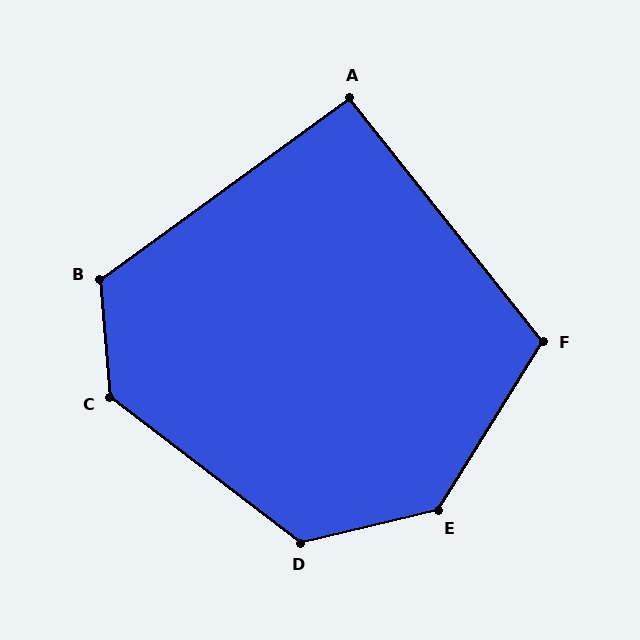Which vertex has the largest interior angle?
E, at approximately 135 degrees.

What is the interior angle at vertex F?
Approximately 110 degrees (obtuse).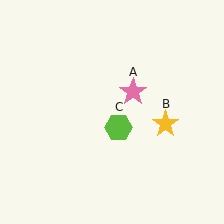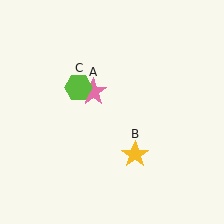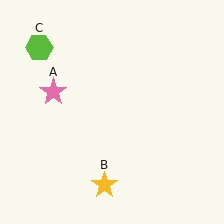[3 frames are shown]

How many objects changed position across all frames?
3 objects changed position: pink star (object A), yellow star (object B), lime hexagon (object C).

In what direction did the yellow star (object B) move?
The yellow star (object B) moved down and to the left.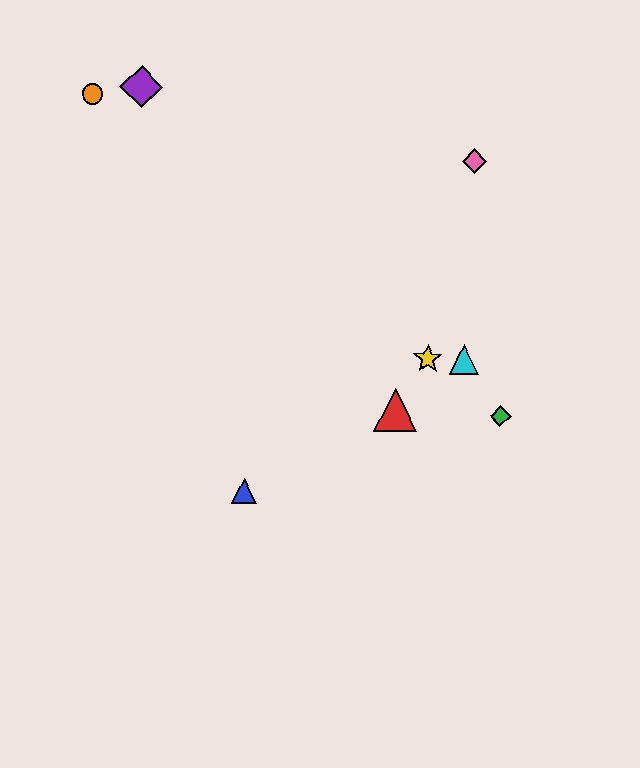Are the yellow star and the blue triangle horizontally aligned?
No, the yellow star is at y≈359 and the blue triangle is at y≈491.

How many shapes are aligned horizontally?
2 shapes (the yellow star, the cyan triangle) are aligned horizontally.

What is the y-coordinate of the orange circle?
The orange circle is at y≈94.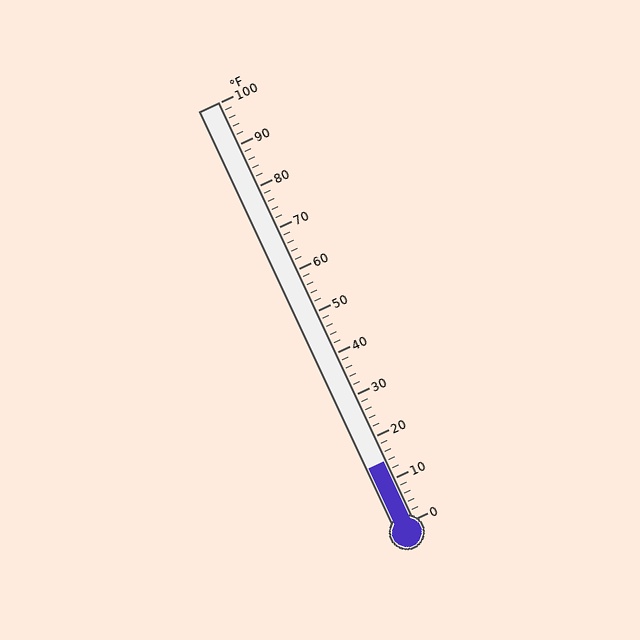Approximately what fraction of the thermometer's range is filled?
The thermometer is filled to approximately 15% of its range.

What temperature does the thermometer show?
The thermometer shows approximately 14°F.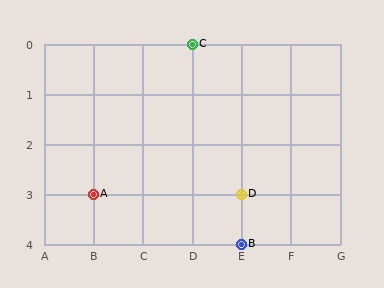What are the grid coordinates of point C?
Point C is at grid coordinates (D, 0).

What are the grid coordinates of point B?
Point B is at grid coordinates (E, 4).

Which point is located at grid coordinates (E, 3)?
Point D is at (E, 3).